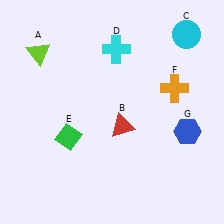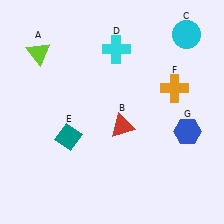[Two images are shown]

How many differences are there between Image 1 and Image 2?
There is 1 difference between the two images.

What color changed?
The diamond (E) changed from green in Image 1 to teal in Image 2.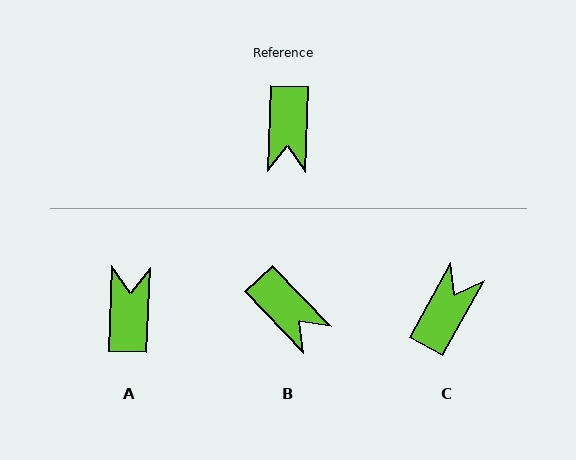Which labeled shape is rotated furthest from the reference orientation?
A, about 179 degrees away.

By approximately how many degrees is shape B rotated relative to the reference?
Approximately 46 degrees counter-clockwise.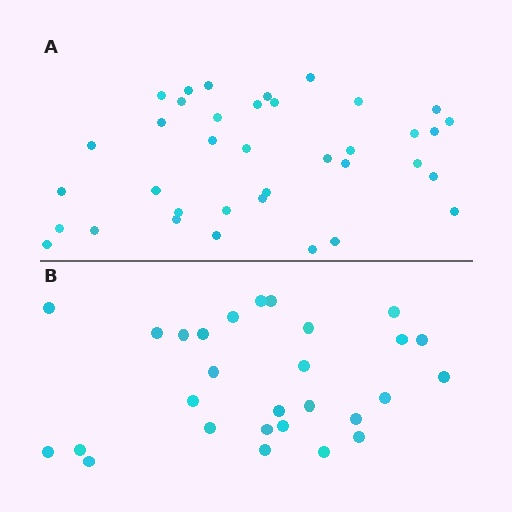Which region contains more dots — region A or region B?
Region A (the top region) has more dots.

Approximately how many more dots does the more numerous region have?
Region A has roughly 8 or so more dots than region B.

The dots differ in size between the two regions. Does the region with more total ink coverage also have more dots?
No. Region B has more total ink coverage because its dots are larger, but region A actually contains more individual dots. Total area can be misleading — the number of items is what matters here.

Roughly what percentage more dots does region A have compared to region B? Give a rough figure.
About 30% more.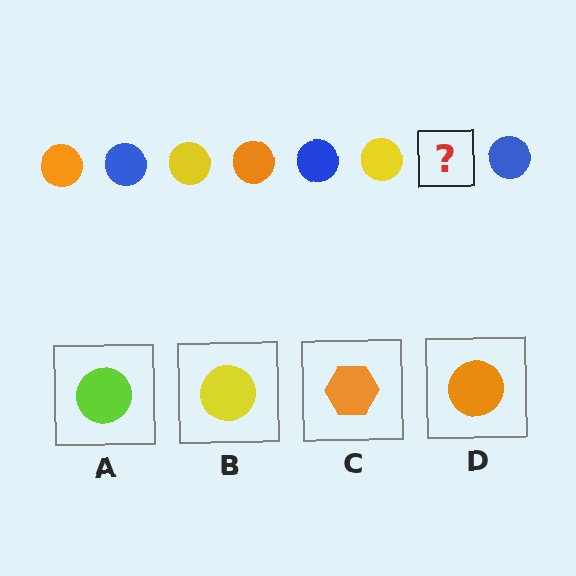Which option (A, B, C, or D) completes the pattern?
D.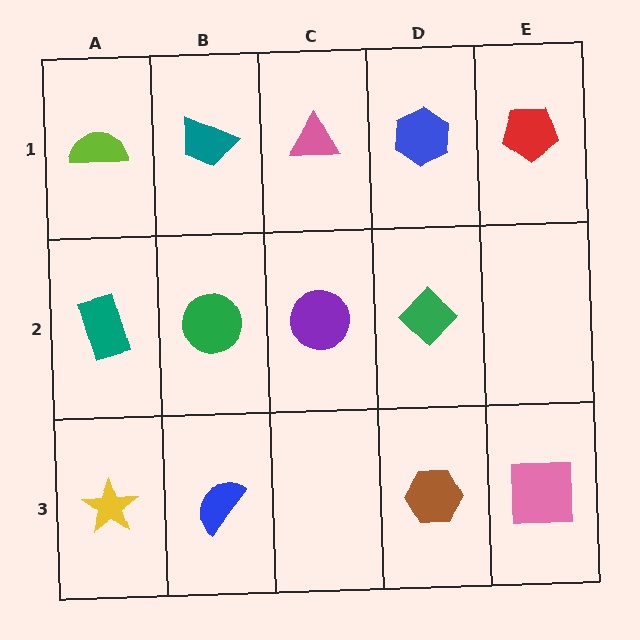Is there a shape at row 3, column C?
No, that cell is empty.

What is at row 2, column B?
A green circle.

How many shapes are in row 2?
4 shapes.